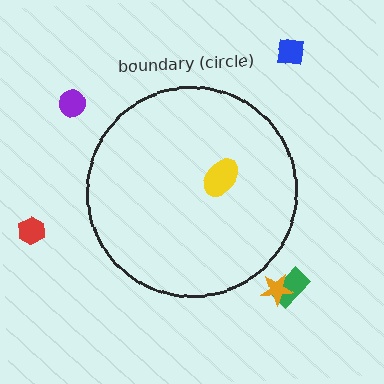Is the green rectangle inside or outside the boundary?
Outside.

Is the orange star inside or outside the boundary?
Outside.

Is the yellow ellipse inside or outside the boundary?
Inside.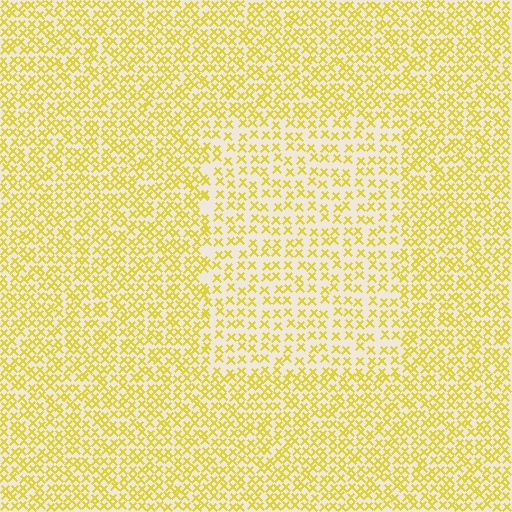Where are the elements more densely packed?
The elements are more densely packed outside the rectangle boundary.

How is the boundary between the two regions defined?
The boundary is defined by a change in element density (approximately 1.7x ratio). All elements are the same color, size, and shape.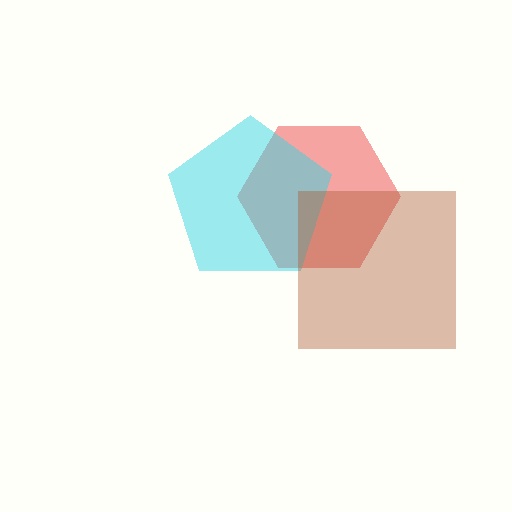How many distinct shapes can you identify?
There are 3 distinct shapes: a red hexagon, a cyan pentagon, a brown square.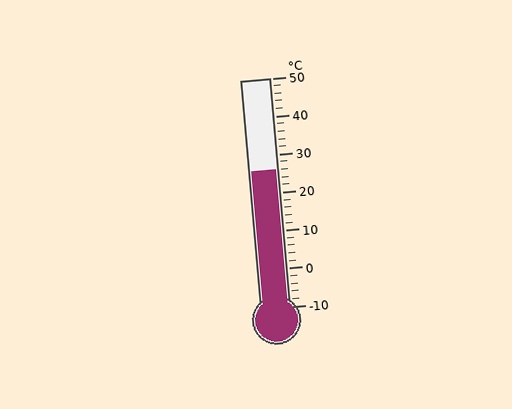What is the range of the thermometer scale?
The thermometer scale ranges from -10°C to 50°C.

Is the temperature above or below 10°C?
The temperature is above 10°C.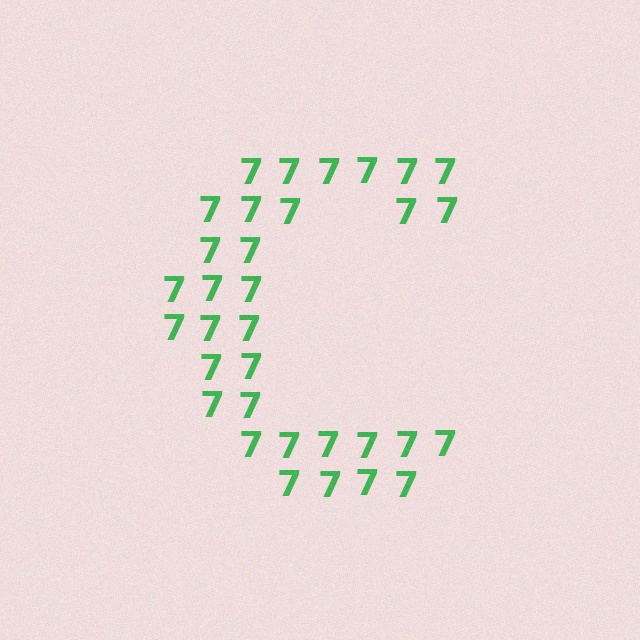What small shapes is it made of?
It is made of small digit 7's.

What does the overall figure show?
The overall figure shows the letter C.